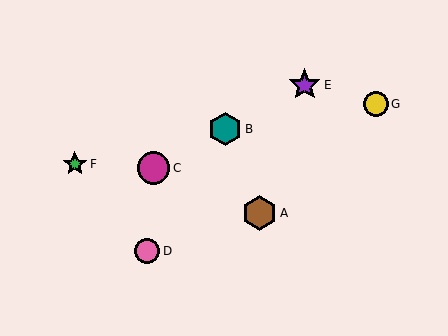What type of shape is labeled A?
Shape A is a brown hexagon.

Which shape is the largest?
The brown hexagon (labeled A) is the largest.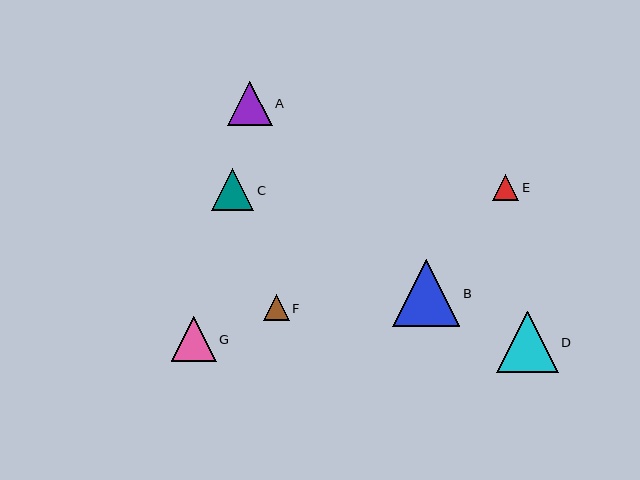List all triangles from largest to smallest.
From largest to smallest: B, D, G, A, C, E, F.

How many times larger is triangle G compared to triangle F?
Triangle G is approximately 1.8 times the size of triangle F.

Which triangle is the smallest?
Triangle F is the smallest with a size of approximately 26 pixels.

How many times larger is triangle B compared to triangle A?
Triangle B is approximately 1.5 times the size of triangle A.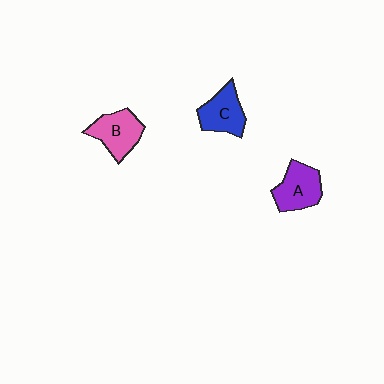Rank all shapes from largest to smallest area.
From largest to smallest: A (purple), B (pink), C (blue).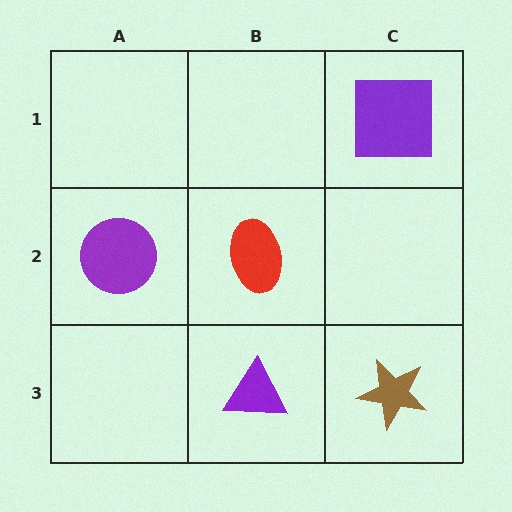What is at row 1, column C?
A purple square.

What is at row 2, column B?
A red ellipse.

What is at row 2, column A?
A purple circle.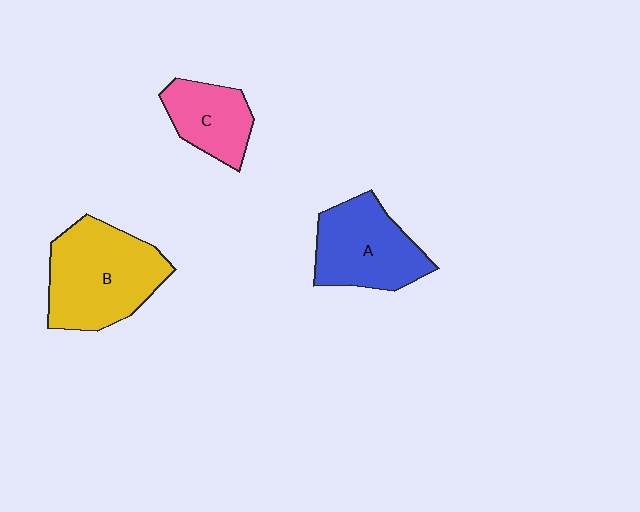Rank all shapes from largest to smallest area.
From largest to smallest: B (yellow), A (blue), C (pink).